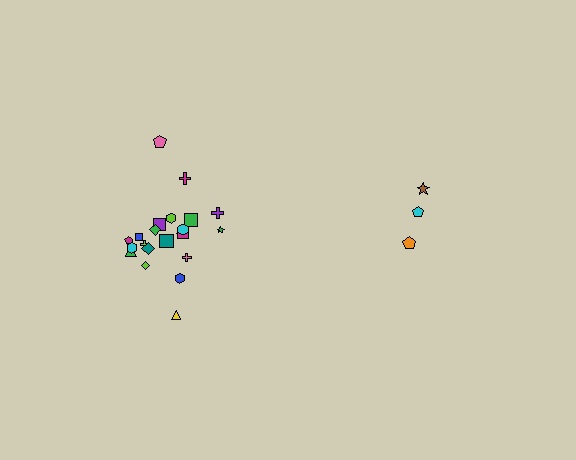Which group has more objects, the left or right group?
The left group.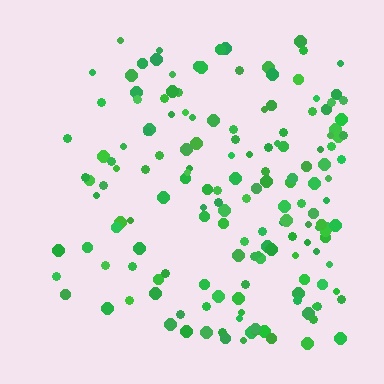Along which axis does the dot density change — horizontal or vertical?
Horizontal.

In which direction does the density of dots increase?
From left to right, with the right side densest.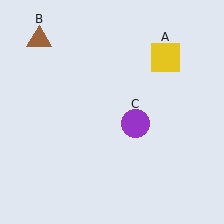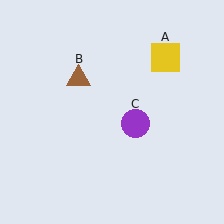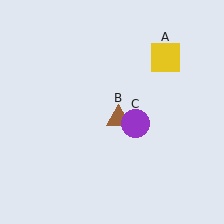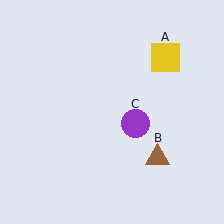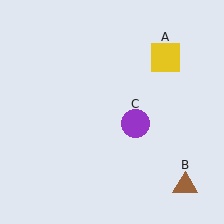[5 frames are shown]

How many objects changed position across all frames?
1 object changed position: brown triangle (object B).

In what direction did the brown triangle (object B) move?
The brown triangle (object B) moved down and to the right.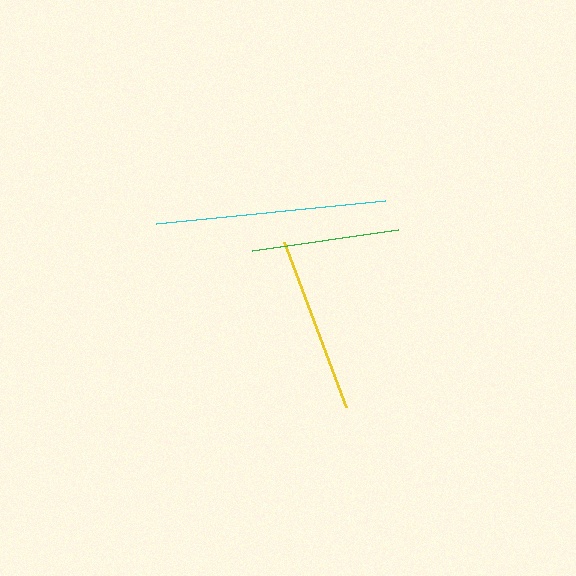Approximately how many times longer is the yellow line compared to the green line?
The yellow line is approximately 1.2 times the length of the green line.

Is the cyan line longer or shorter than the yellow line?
The cyan line is longer than the yellow line.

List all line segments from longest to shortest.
From longest to shortest: cyan, yellow, green.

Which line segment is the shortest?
The green line is the shortest at approximately 147 pixels.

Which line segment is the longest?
The cyan line is the longest at approximately 230 pixels.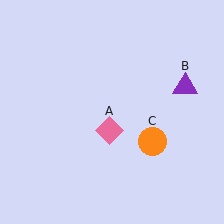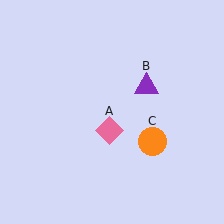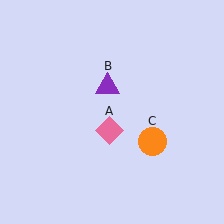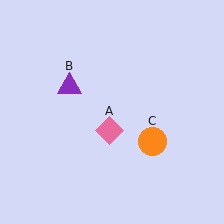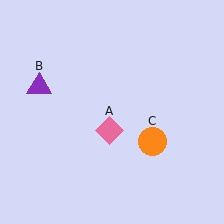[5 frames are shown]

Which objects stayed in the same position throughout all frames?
Pink diamond (object A) and orange circle (object C) remained stationary.